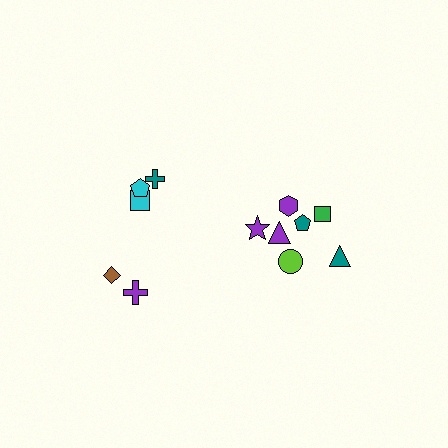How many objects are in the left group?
There are 5 objects.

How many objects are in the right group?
There are 7 objects.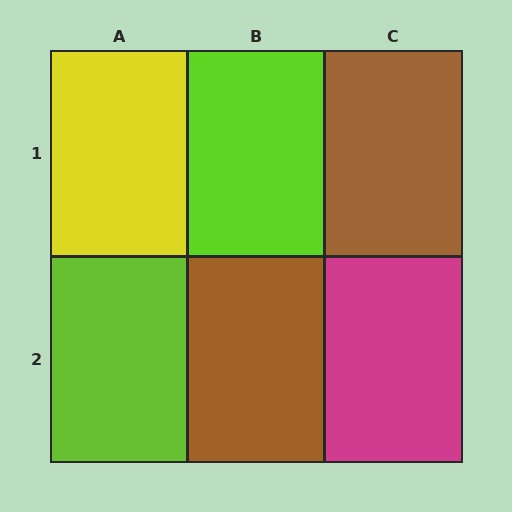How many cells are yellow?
1 cell is yellow.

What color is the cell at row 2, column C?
Magenta.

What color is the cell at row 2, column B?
Brown.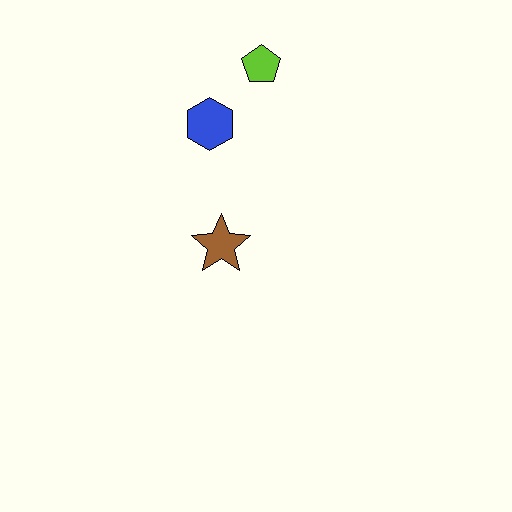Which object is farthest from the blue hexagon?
The brown star is farthest from the blue hexagon.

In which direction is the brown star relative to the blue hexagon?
The brown star is below the blue hexagon.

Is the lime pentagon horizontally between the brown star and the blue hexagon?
No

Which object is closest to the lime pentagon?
The blue hexagon is closest to the lime pentagon.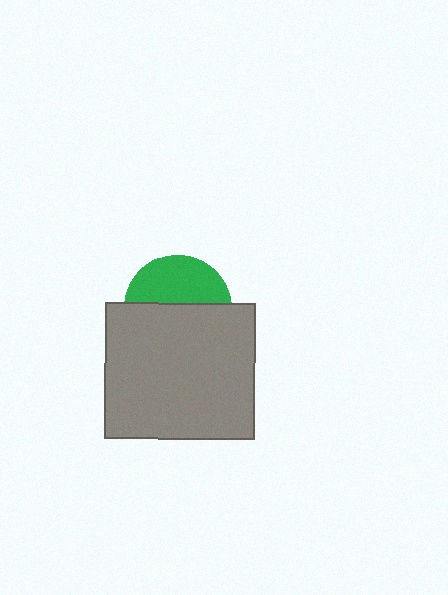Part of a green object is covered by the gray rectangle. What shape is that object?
It is a circle.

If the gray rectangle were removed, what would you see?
You would see the complete green circle.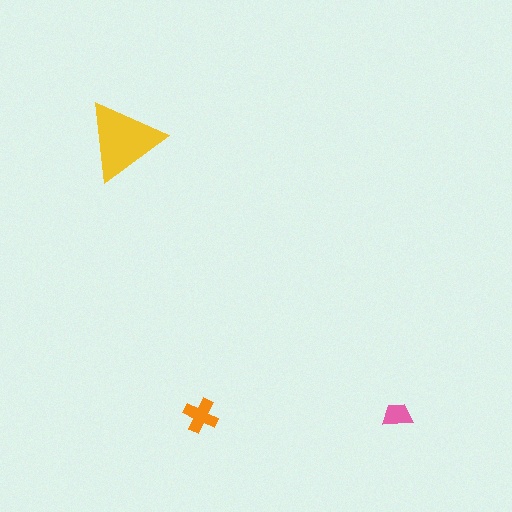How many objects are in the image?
There are 3 objects in the image.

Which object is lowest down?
The orange cross is bottommost.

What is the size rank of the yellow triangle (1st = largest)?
1st.